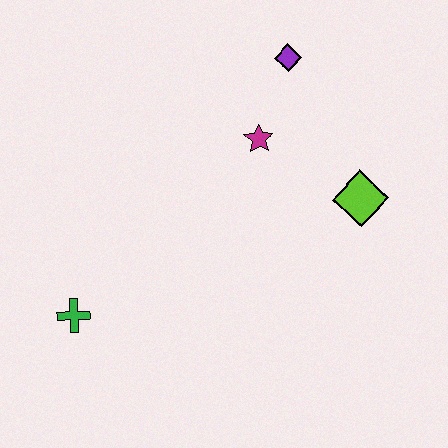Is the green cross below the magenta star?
Yes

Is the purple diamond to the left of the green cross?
No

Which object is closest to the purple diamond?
The magenta star is closest to the purple diamond.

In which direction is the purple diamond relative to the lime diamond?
The purple diamond is above the lime diamond.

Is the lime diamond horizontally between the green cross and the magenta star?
No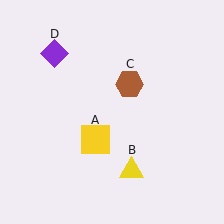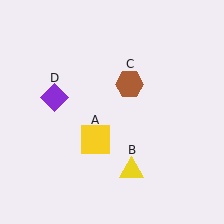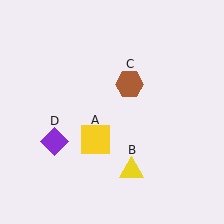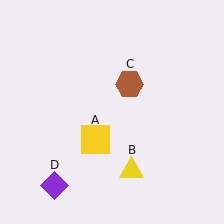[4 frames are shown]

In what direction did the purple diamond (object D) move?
The purple diamond (object D) moved down.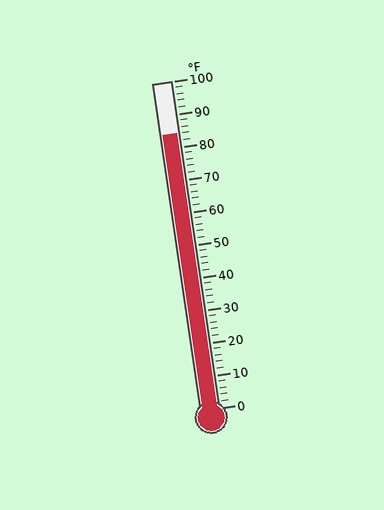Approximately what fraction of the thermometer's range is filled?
The thermometer is filled to approximately 85% of its range.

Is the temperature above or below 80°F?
The temperature is above 80°F.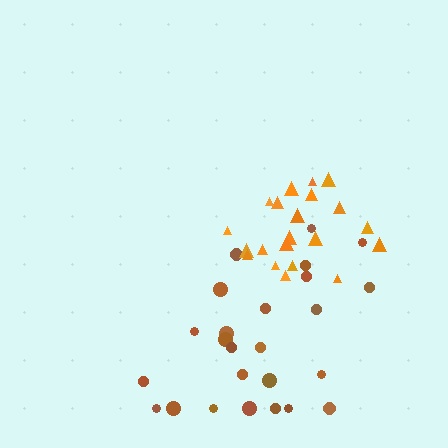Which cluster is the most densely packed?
Orange.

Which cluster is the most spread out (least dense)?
Brown.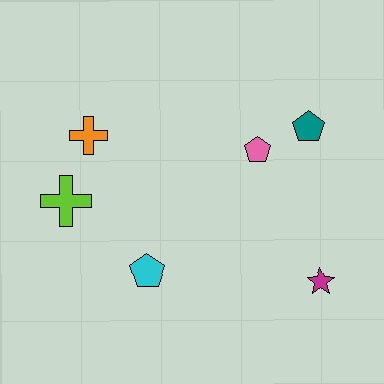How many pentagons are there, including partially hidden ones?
There are 3 pentagons.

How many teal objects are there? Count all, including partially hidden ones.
There is 1 teal object.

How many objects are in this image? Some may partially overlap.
There are 6 objects.